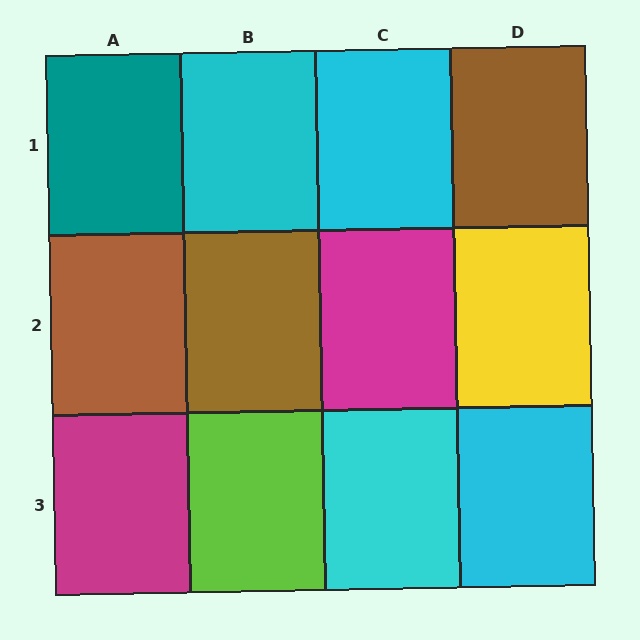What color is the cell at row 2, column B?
Brown.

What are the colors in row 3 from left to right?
Magenta, lime, cyan, cyan.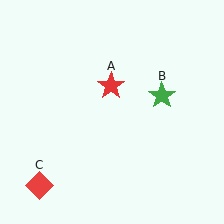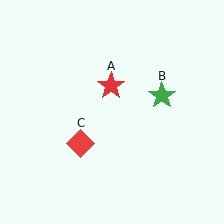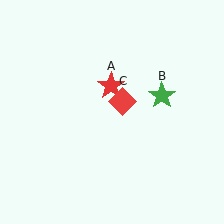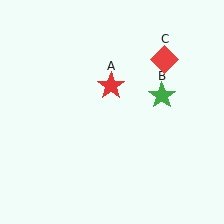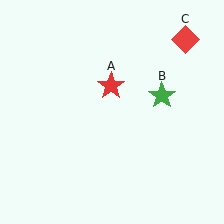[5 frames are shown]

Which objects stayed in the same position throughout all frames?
Red star (object A) and green star (object B) remained stationary.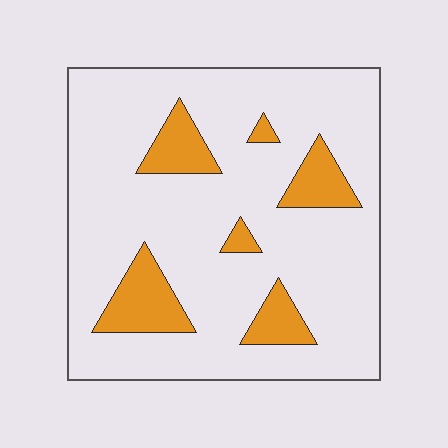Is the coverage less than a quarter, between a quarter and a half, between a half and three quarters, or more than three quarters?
Less than a quarter.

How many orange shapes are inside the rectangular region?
6.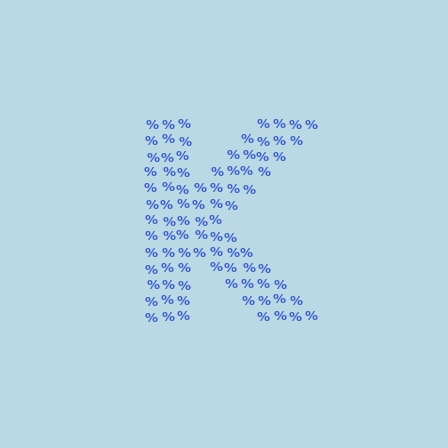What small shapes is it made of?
It is made of small percent signs.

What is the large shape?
The large shape is the letter K.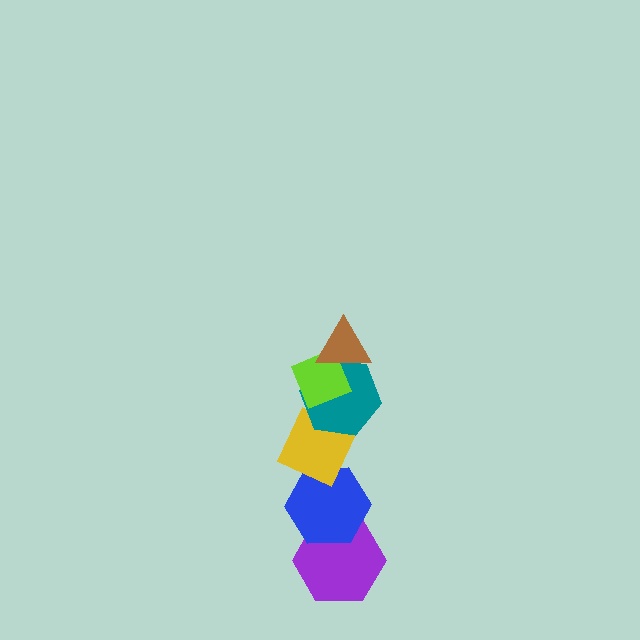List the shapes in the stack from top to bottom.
From top to bottom: the brown triangle, the lime diamond, the teal hexagon, the yellow diamond, the blue hexagon, the purple hexagon.